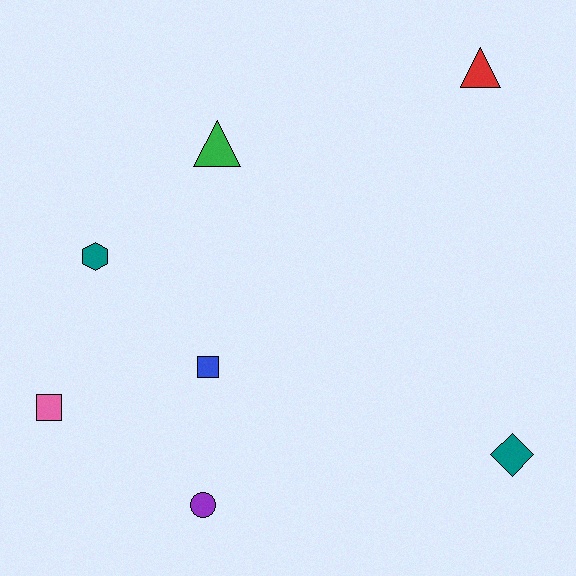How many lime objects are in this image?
There are no lime objects.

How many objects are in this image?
There are 7 objects.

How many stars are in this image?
There are no stars.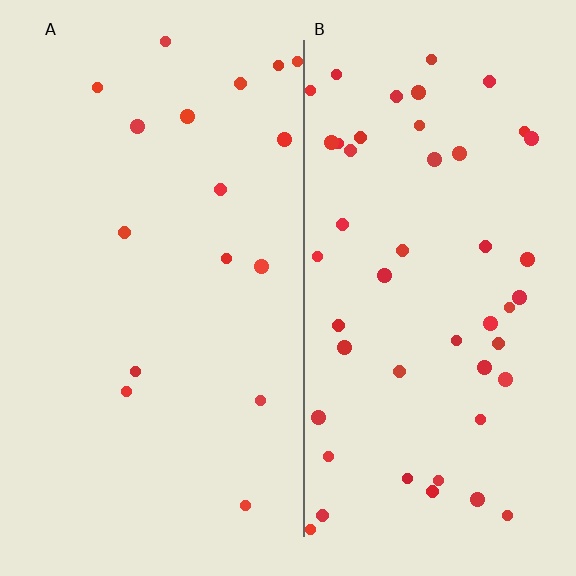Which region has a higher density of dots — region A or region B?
B (the right).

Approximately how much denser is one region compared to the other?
Approximately 2.9× — region B over region A.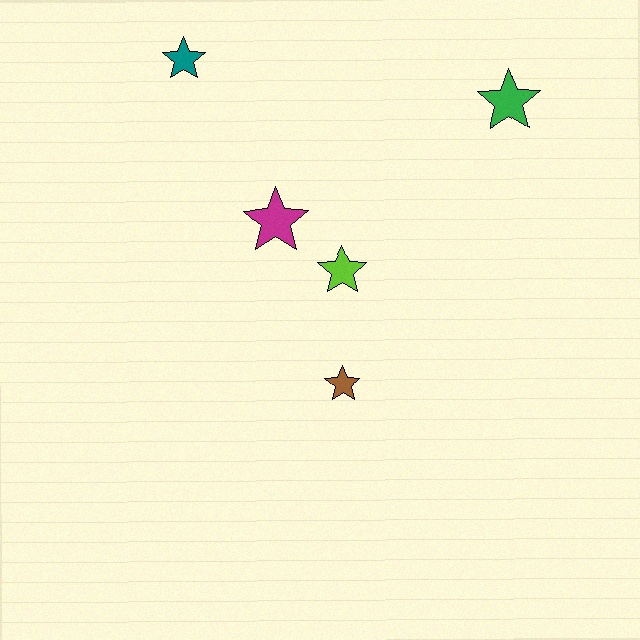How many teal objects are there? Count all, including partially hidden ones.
There is 1 teal object.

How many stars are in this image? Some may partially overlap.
There are 5 stars.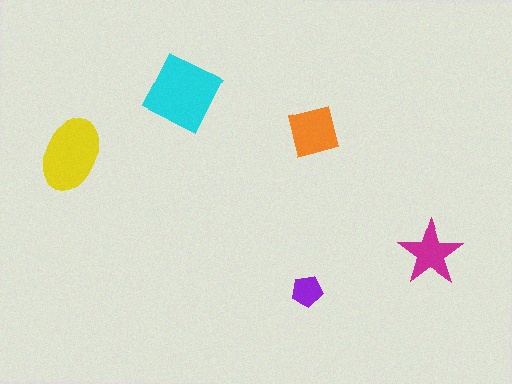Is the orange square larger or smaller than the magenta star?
Larger.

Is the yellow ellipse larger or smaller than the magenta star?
Larger.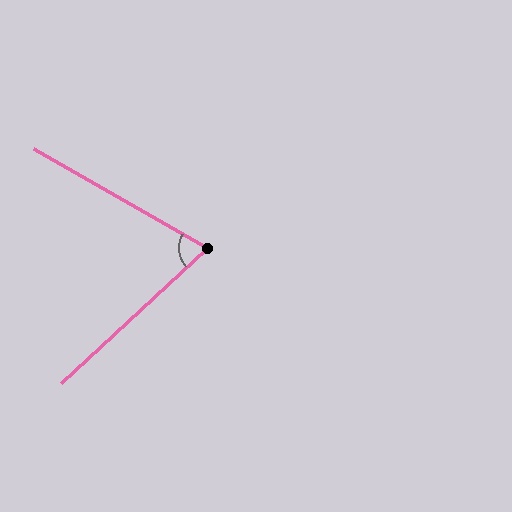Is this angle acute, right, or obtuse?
It is acute.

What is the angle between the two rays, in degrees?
Approximately 73 degrees.